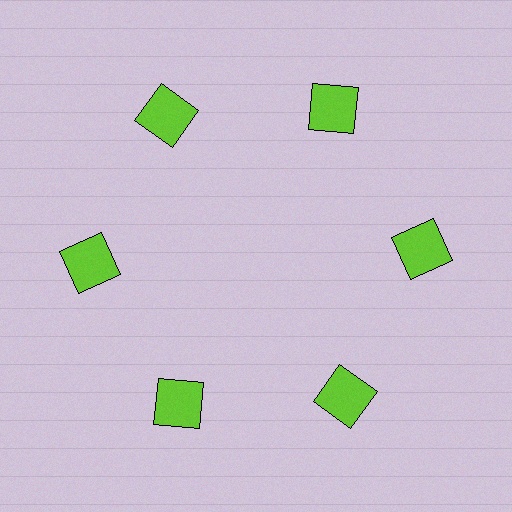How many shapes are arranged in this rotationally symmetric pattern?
There are 6 shapes, arranged in 6 groups of 1.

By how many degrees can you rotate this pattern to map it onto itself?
The pattern maps onto itself every 60 degrees of rotation.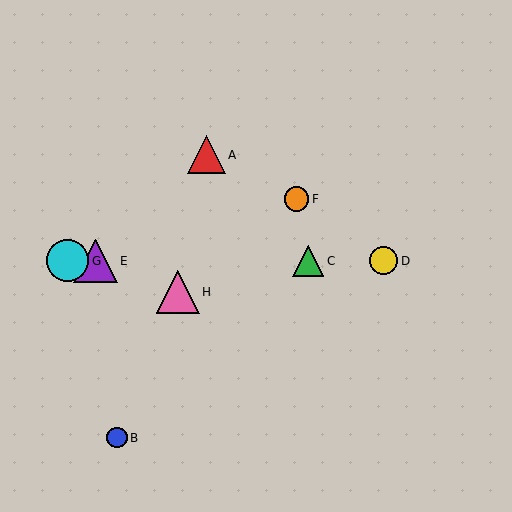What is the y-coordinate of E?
Object E is at y≈261.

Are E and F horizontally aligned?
No, E is at y≈261 and F is at y≈199.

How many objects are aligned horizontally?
4 objects (C, D, E, G) are aligned horizontally.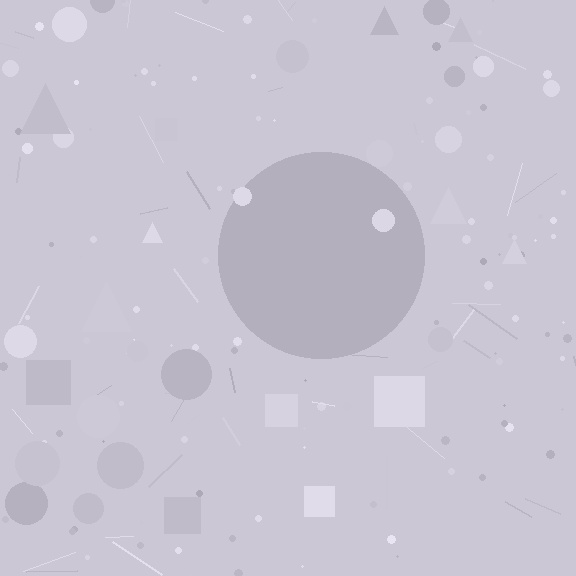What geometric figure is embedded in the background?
A circle is embedded in the background.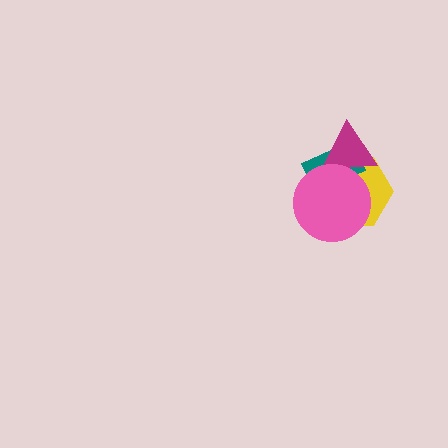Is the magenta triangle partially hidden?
Yes, it is partially covered by another shape.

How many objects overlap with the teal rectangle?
3 objects overlap with the teal rectangle.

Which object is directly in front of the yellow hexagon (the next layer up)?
The teal rectangle is directly in front of the yellow hexagon.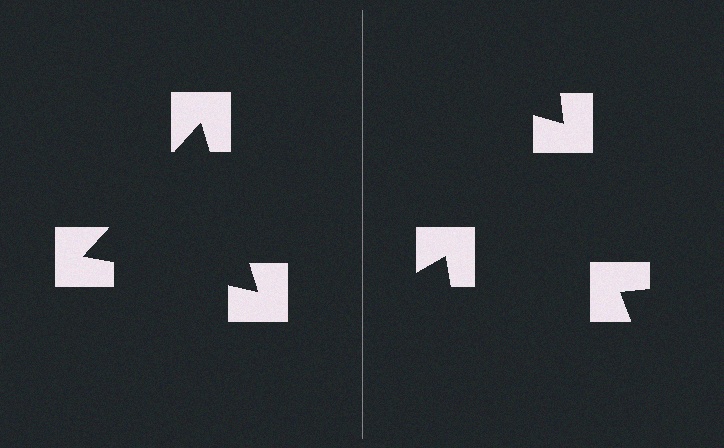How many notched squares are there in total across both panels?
6 — 3 on each side.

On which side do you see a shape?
An illusory triangle appears on the left side. On the right side the wedge cuts are rotated, so no coherent shape forms.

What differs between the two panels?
The notched squares are positioned identically on both sides; only the wedge orientations differ. On the left they align to a triangle; on the right they are misaligned.